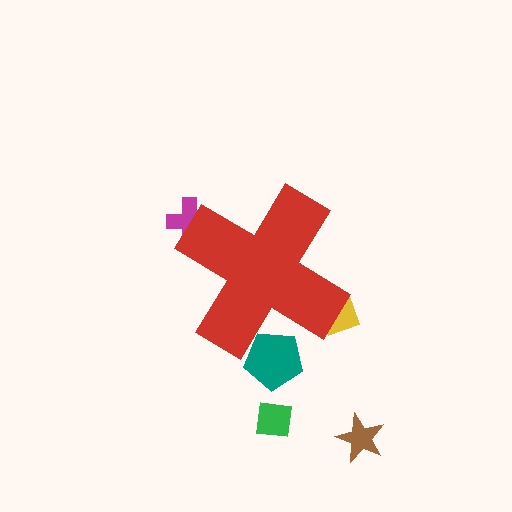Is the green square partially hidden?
No, the green square is fully visible.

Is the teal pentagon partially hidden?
Yes, the teal pentagon is partially hidden behind the red cross.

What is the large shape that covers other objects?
A red cross.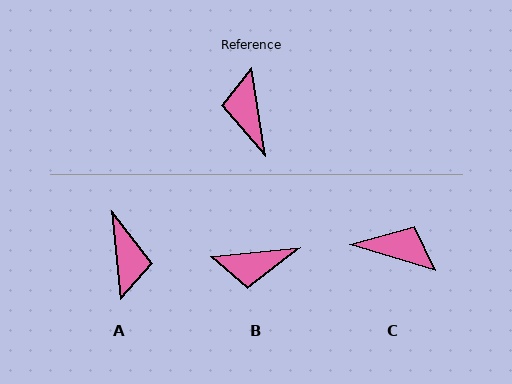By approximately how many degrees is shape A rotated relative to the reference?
Approximately 177 degrees counter-clockwise.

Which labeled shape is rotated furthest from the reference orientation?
A, about 177 degrees away.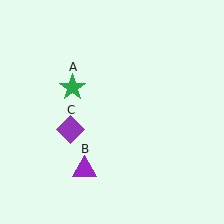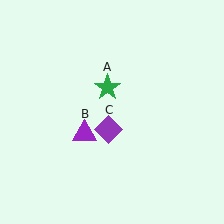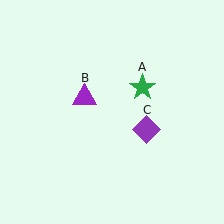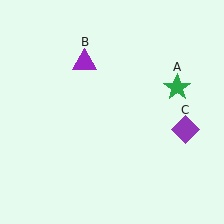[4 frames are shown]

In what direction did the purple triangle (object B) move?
The purple triangle (object B) moved up.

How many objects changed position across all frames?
3 objects changed position: green star (object A), purple triangle (object B), purple diamond (object C).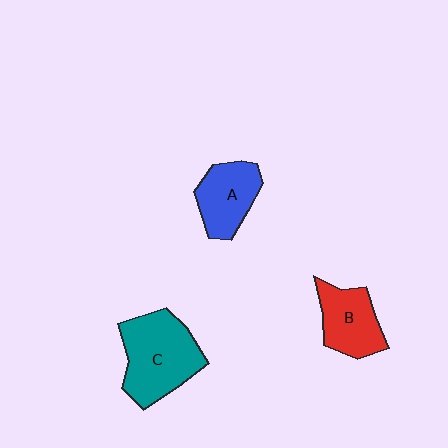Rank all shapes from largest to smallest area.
From largest to smallest: C (teal), B (red), A (blue).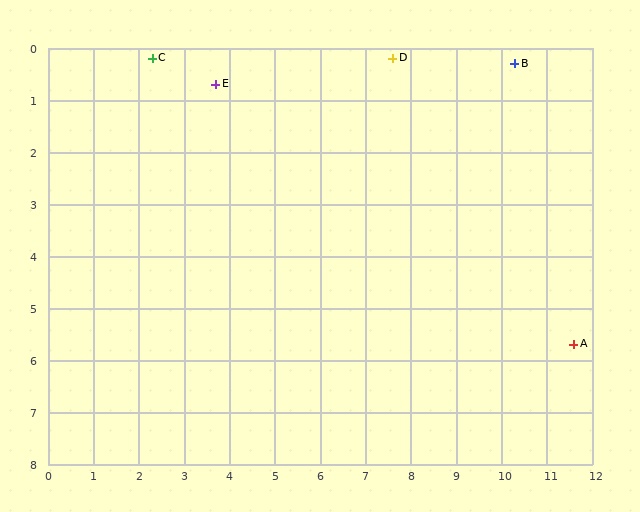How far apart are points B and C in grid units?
Points B and C are about 8.0 grid units apart.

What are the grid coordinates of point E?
Point E is at approximately (3.7, 0.7).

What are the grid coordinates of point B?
Point B is at approximately (10.3, 0.3).